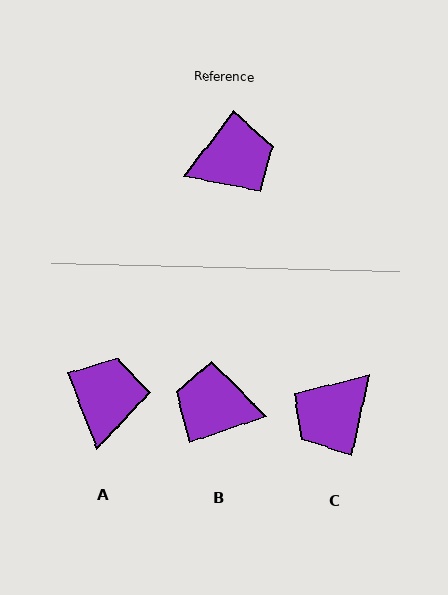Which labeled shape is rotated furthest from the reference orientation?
C, about 155 degrees away.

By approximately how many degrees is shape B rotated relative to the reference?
Approximately 146 degrees counter-clockwise.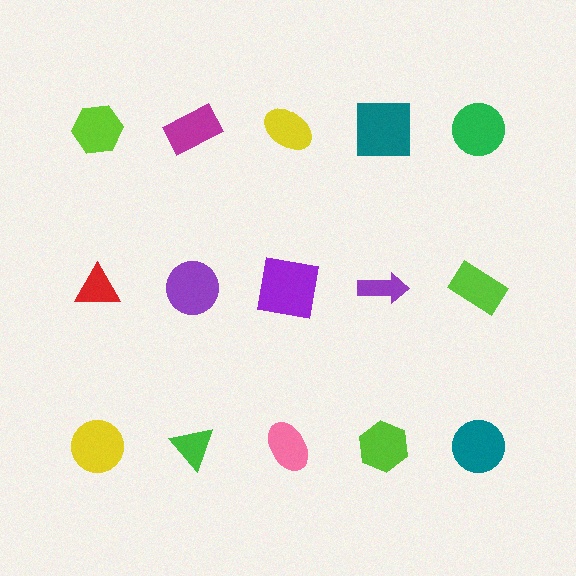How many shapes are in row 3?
5 shapes.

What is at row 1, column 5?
A green circle.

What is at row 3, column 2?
A green triangle.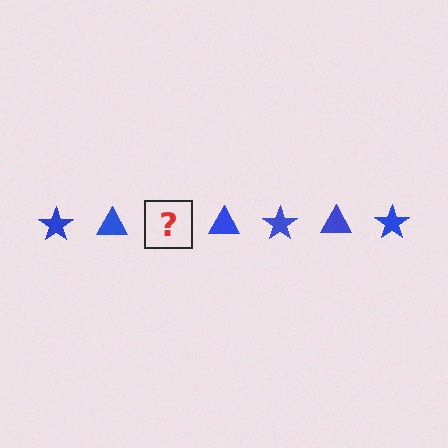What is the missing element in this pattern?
The missing element is a blue star.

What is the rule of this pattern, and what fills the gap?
The rule is that the pattern cycles through star, triangle shapes in blue. The gap should be filled with a blue star.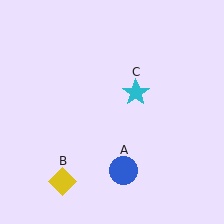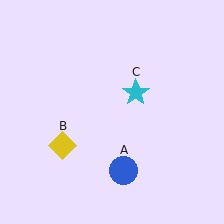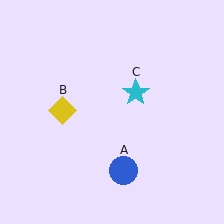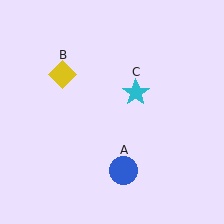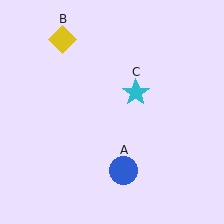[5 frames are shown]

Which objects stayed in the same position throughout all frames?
Blue circle (object A) and cyan star (object C) remained stationary.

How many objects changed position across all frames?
1 object changed position: yellow diamond (object B).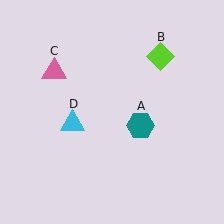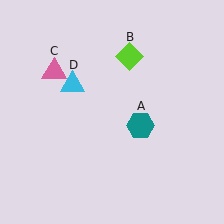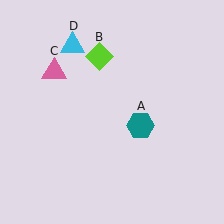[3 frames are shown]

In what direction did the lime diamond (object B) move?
The lime diamond (object B) moved left.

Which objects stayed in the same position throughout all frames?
Teal hexagon (object A) and pink triangle (object C) remained stationary.